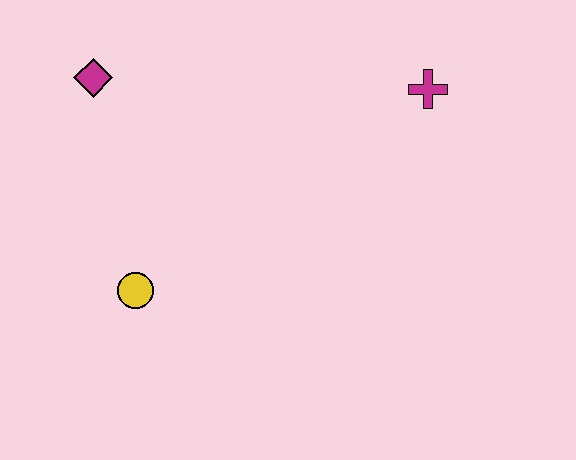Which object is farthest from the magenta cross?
The yellow circle is farthest from the magenta cross.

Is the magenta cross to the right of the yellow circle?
Yes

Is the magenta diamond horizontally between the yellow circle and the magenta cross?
No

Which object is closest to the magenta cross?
The magenta diamond is closest to the magenta cross.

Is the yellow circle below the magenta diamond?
Yes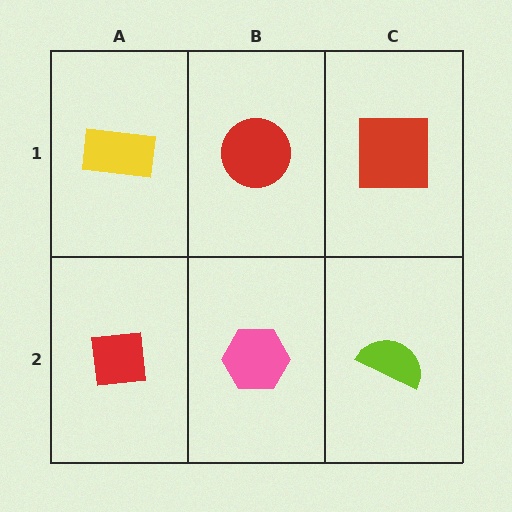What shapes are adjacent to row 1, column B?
A pink hexagon (row 2, column B), a yellow rectangle (row 1, column A), a red square (row 1, column C).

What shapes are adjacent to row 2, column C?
A red square (row 1, column C), a pink hexagon (row 2, column B).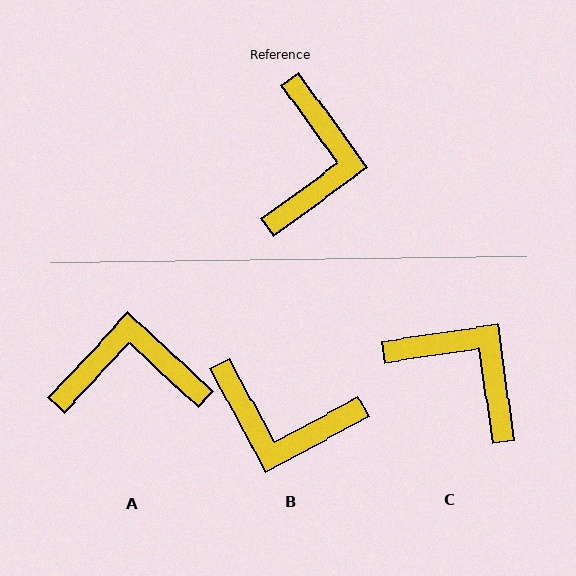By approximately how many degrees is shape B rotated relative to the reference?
Approximately 98 degrees clockwise.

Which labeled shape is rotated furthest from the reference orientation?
A, about 101 degrees away.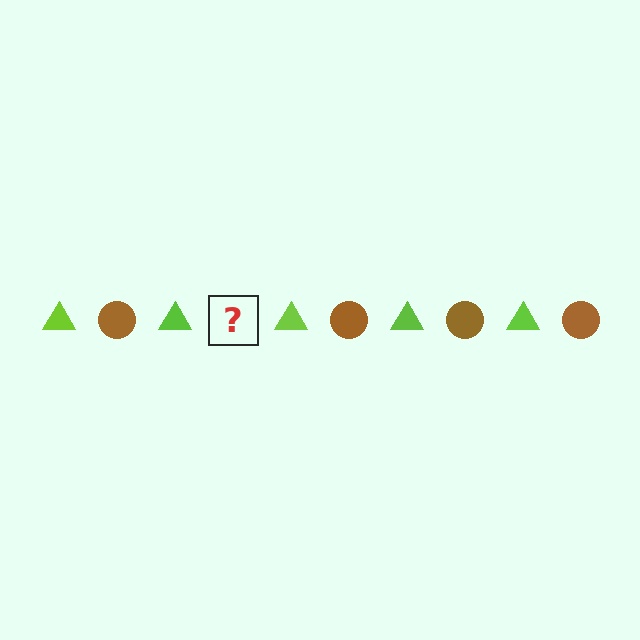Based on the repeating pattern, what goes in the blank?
The blank should be a brown circle.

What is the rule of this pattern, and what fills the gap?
The rule is that the pattern alternates between lime triangle and brown circle. The gap should be filled with a brown circle.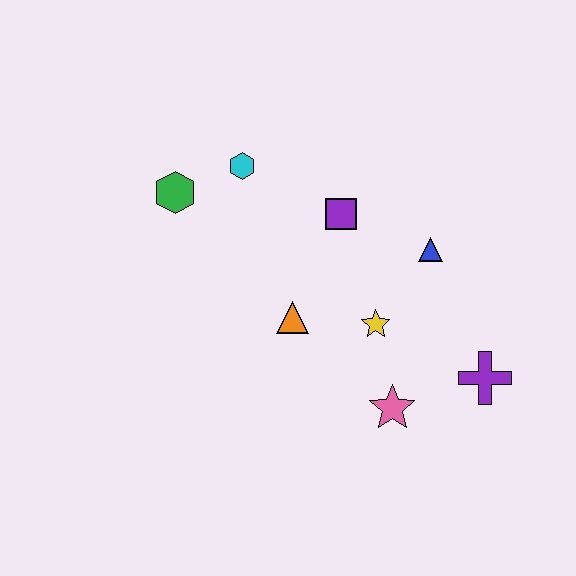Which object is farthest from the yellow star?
The green hexagon is farthest from the yellow star.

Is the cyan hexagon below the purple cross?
No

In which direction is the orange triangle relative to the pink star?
The orange triangle is to the left of the pink star.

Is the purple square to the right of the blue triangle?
No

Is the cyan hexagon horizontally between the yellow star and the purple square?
No